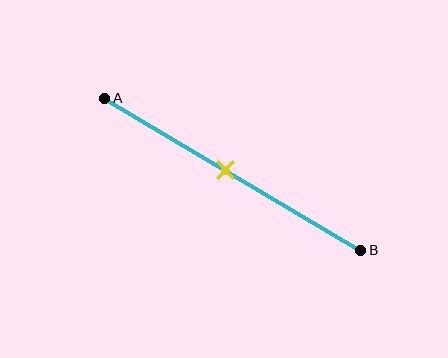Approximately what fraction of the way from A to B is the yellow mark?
The yellow mark is approximately 45% of the way from A to B.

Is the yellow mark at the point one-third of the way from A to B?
No, the mark is at about 45% from A, not at the 33% one-third point.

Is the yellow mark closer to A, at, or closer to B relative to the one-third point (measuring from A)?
The yellow mark is closer to point B than the one-third point of segment AB.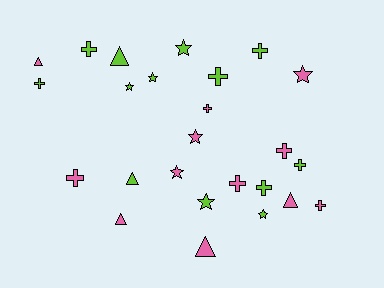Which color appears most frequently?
Lime, with 13 objects.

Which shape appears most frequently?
Cross, with 11 objects.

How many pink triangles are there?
There are 4 pink triangles.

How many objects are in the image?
There are 25 objects.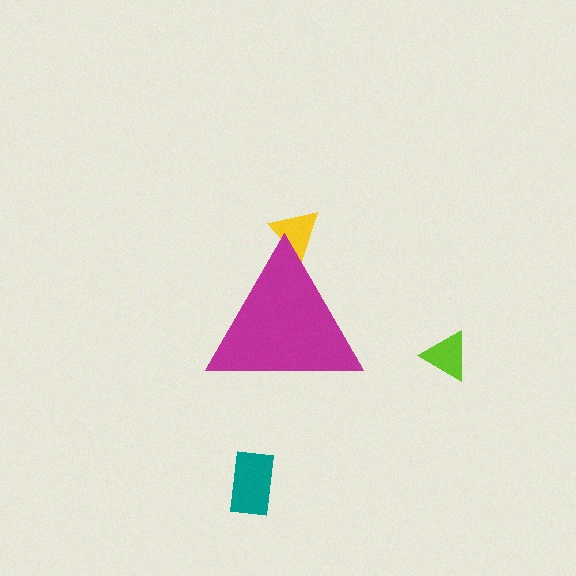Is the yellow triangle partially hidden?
Yes, the yellow triangle is partially hidden behind the magenta triangle.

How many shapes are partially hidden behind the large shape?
1 shape is partially hidden.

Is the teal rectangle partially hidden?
No, the teal rectangle is fully visible.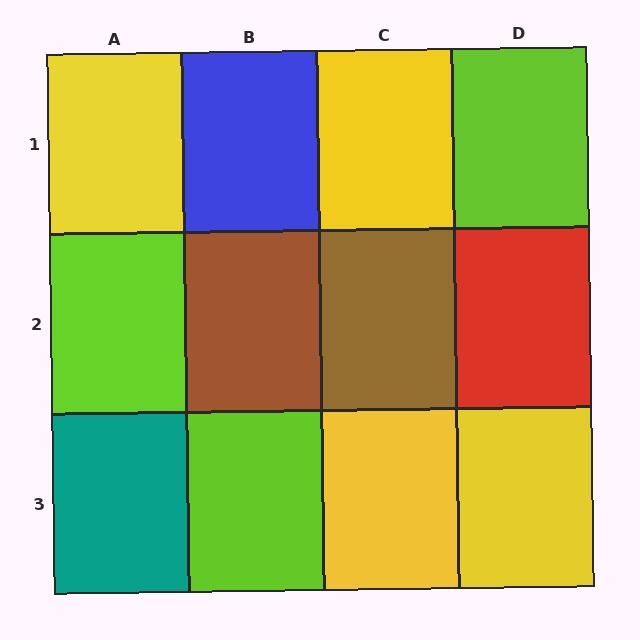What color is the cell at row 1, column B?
Blue.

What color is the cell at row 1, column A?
Yellow.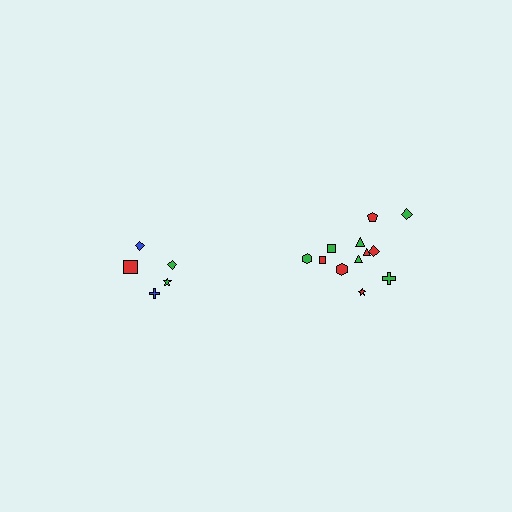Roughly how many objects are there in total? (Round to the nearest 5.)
Roughly 15 objects in total.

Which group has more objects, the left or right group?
The right group.